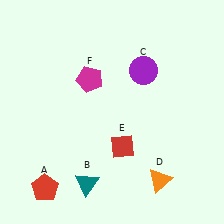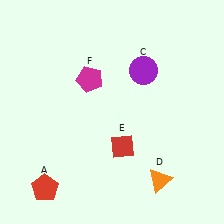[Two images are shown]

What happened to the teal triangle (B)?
The teal triangle (B) was removed in Image 2. It was in the bottom-left area of Image 1.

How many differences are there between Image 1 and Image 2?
There is 1 difference between the two images.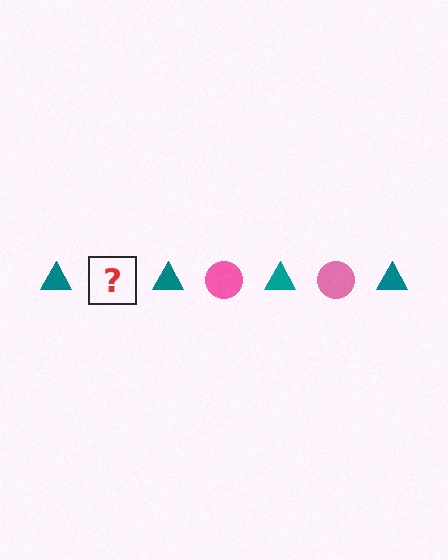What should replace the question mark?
The question mark should be replaced with a pink circle.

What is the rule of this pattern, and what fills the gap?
The rule is that the pattern alternates between teal triangle and pink circle. The gap should be filled with a pink circle.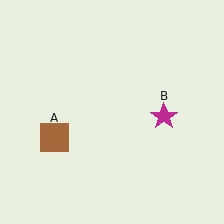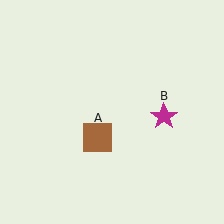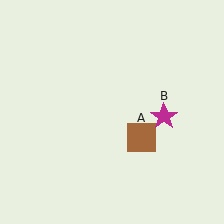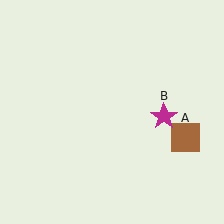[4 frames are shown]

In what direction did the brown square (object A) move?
The brown square (object A) moved right.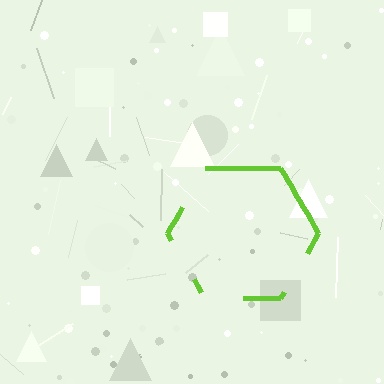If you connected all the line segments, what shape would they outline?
They would outline a hexagon.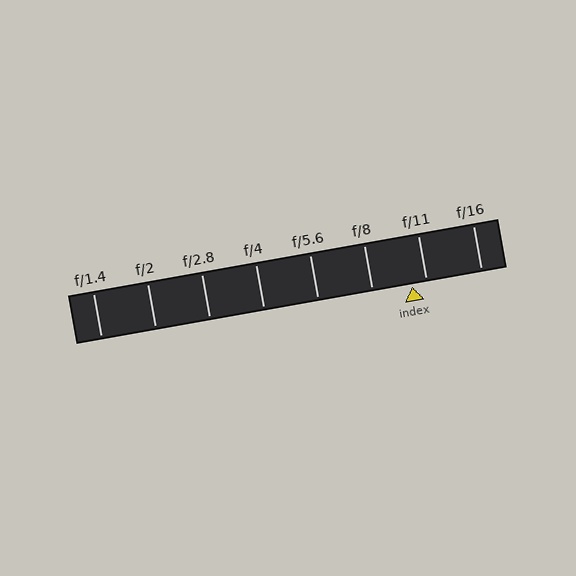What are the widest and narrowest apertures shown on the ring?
The widest aperture shown is f/1.4 and the narrowest is f/16.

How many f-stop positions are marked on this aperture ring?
There are 8 f-stop positions marked.